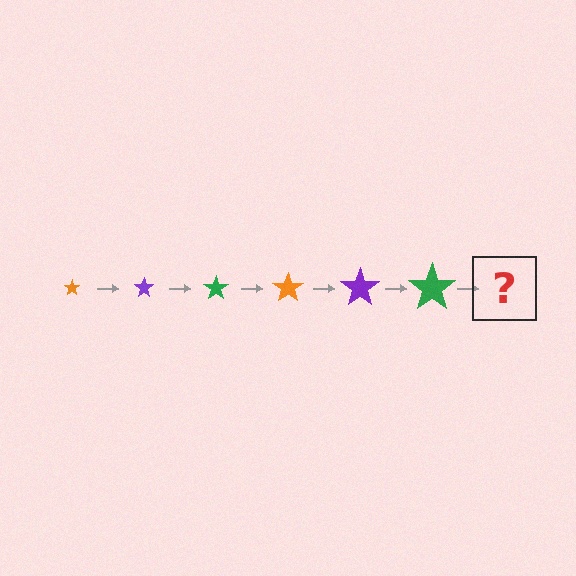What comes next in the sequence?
The next element should be an orange star, larger than the previous one.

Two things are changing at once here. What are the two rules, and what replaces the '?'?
The two rules are that the star grows larger each step and the color cycles through orange, purple, and green. The '?' should be an orange star, larger than the previous one.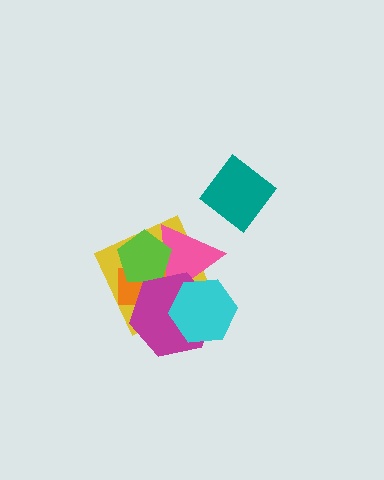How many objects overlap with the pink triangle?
5 objects overlap with the pink triangle.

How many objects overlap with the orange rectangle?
4 objects overlap with the orange rectangle.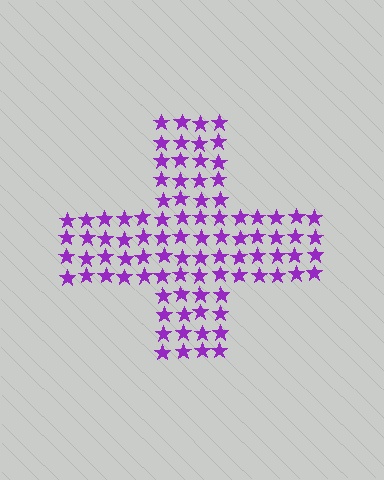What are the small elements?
The small elements are stars.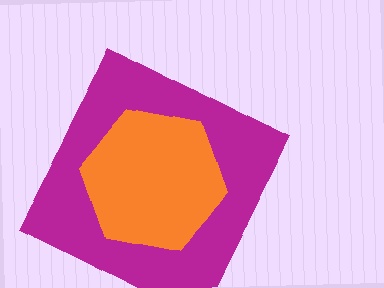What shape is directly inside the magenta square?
The orange hexagon.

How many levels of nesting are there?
2.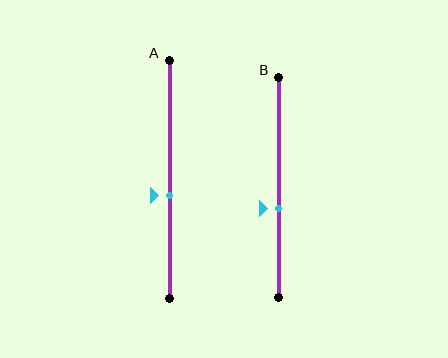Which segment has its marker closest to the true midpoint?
Segment A has its marker closest to the true midpoint.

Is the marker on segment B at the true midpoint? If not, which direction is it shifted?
No, the marker on segment B is shifted downward by about 10% of the segment length.